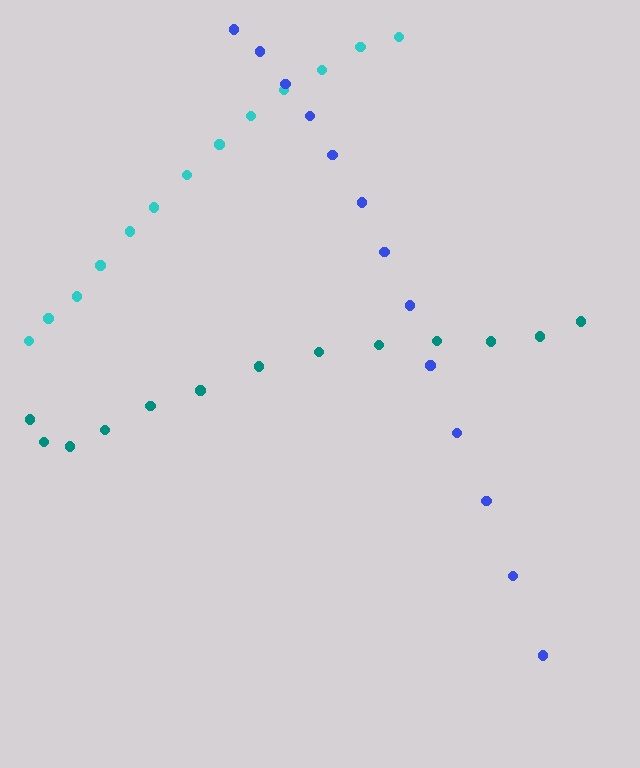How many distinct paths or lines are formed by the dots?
There are 3 distinct paths.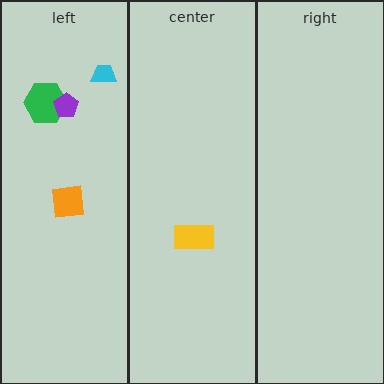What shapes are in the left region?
The orange square, the green hexagon, the cyan trapezoid, the purple pentagon.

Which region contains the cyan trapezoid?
The left region.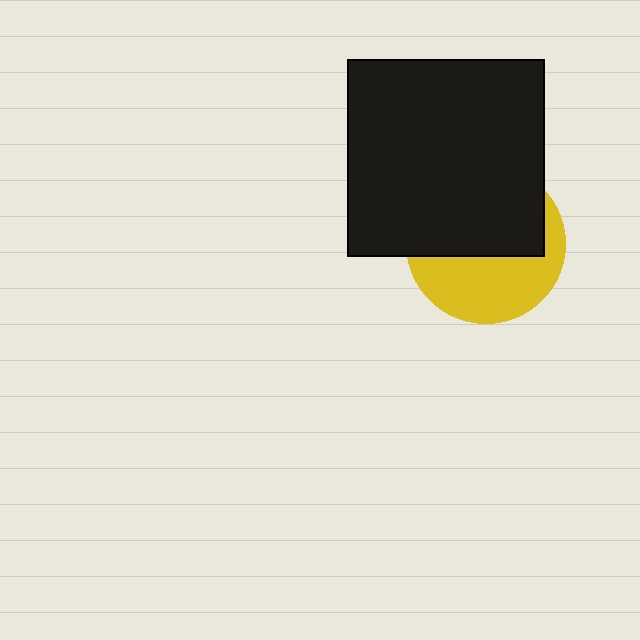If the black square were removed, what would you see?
You would see the complete yellow circle.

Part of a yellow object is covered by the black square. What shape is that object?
It is a circle.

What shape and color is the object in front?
The object in front is a black square.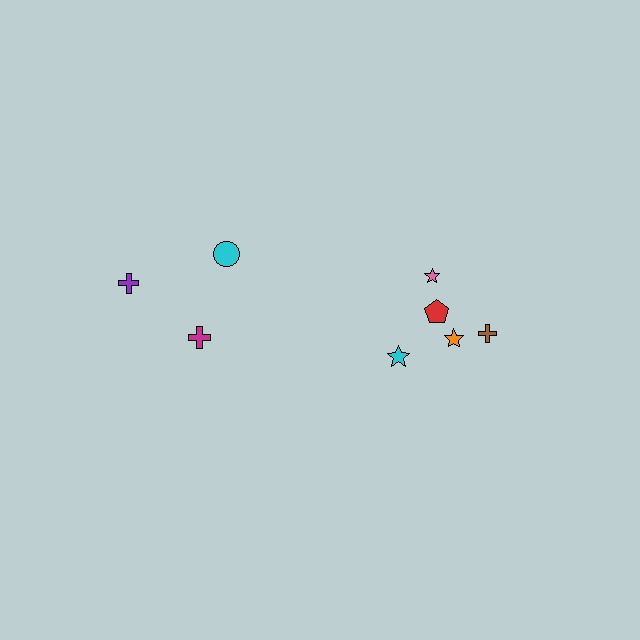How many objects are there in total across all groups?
There are 8 objects.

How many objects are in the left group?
There are 3 objects.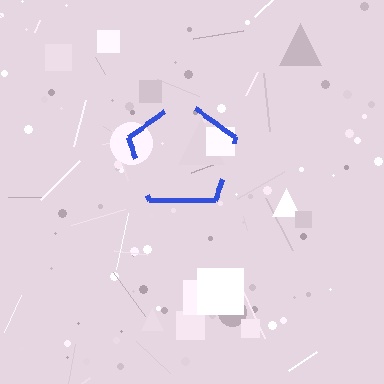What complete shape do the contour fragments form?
The contour fragments form a pentagon.